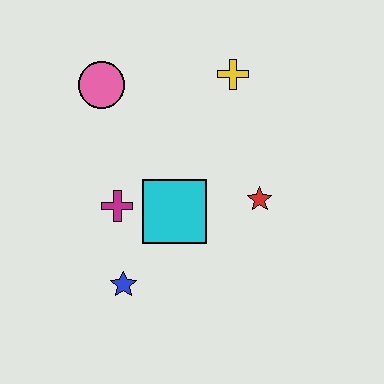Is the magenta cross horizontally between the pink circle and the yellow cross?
Yes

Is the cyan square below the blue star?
No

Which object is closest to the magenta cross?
The cyan square is closest to the magenta cross.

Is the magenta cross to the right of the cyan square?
No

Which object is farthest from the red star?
The pink circle is farthest from the red star.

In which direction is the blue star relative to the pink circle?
The blue star is below the pink circle.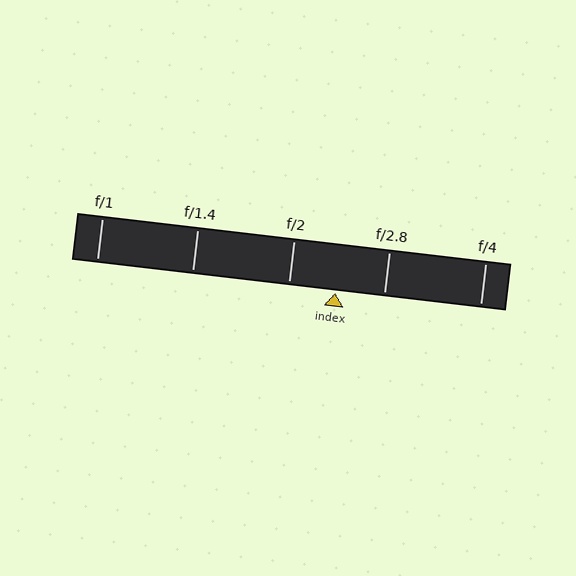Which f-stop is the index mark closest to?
The index mark is closest to f/2.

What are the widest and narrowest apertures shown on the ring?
The widest aperture shown is f/1 and the narrowest is f/4.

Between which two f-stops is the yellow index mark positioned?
The index mark is between f/2 and f/2.8.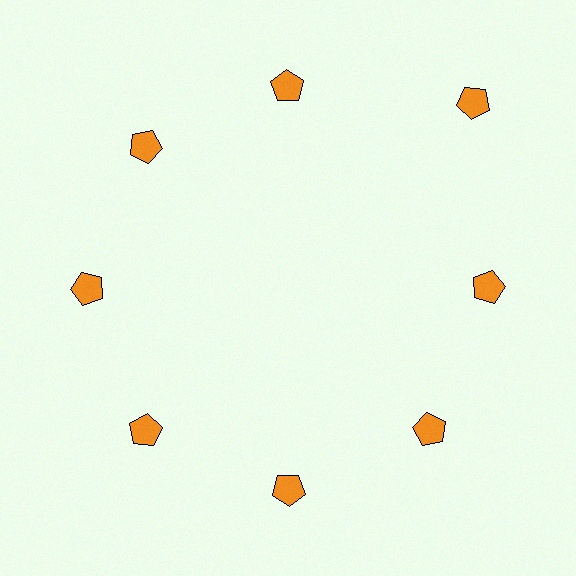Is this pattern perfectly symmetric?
No. The 8 orange pentagons are arranged in a ring, but one element near the 2 o'clock position is pushed outward from the center, breaking the 8-fold rotational symmetry.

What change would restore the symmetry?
The symmetry would be restored by moving it inward, back onto the ring so that all 8 pentagons sit at equal angles and equal distance from the center.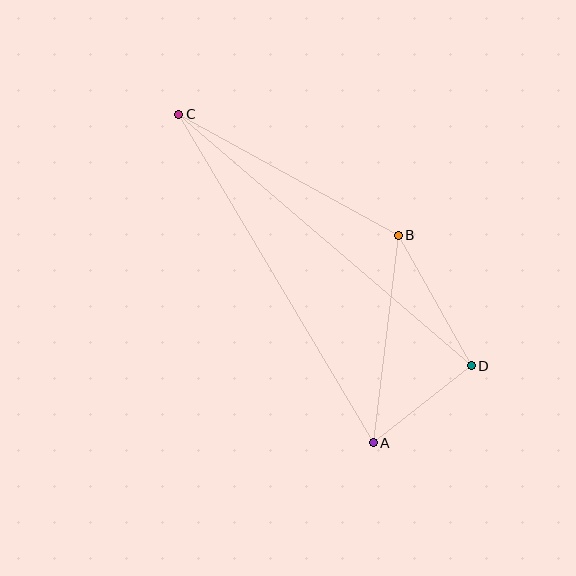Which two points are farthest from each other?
Points C and D are farthest from each other.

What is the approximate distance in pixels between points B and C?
The distance between B and C is approximately 251 pixels.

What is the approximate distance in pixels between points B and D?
The distance between B and D is approximately 150 pixels.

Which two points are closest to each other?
Points A and D are closest to each other.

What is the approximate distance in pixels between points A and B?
The distance between A and B is approximately 209 pixels.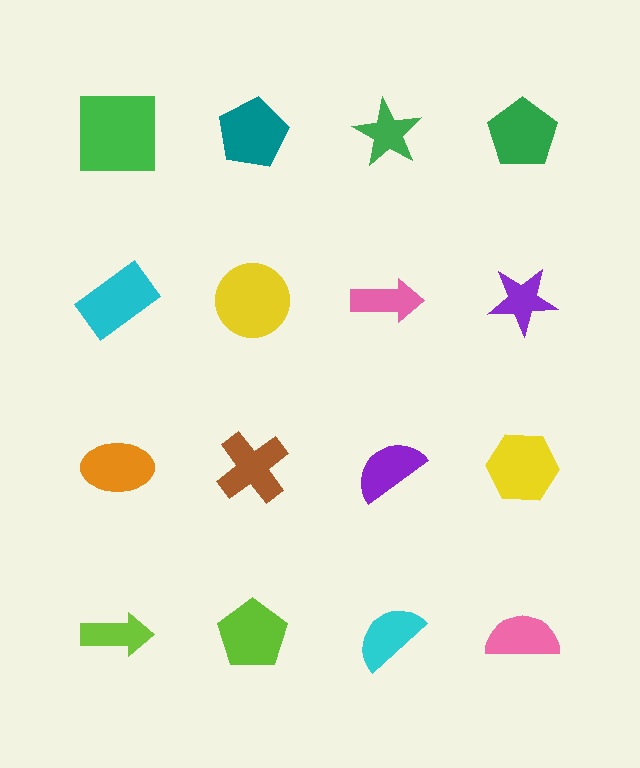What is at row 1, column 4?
A green pentagon.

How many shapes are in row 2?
4 shapes.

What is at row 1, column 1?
A green square.